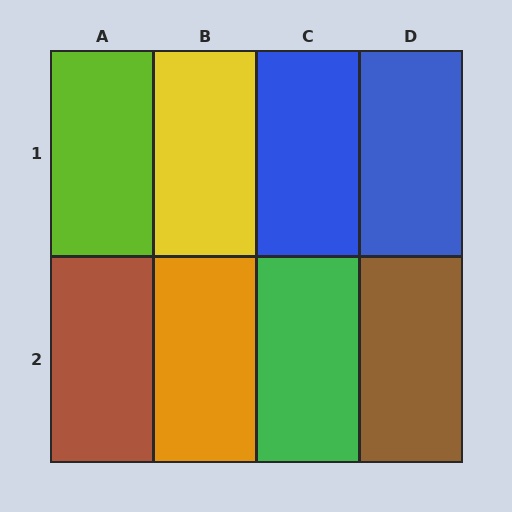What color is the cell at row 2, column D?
Brown.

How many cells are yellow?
1 cell is yellow.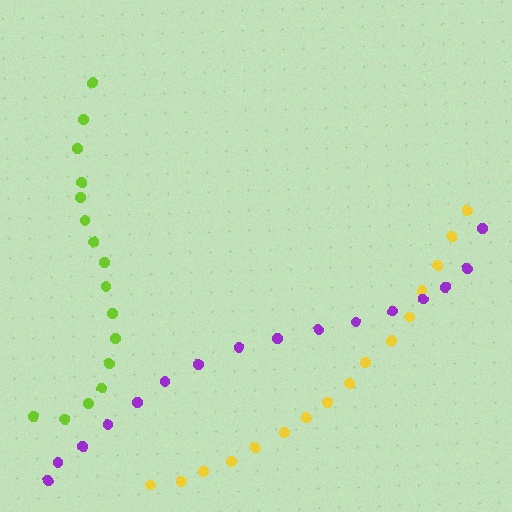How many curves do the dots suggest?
There are 3 distinct paths.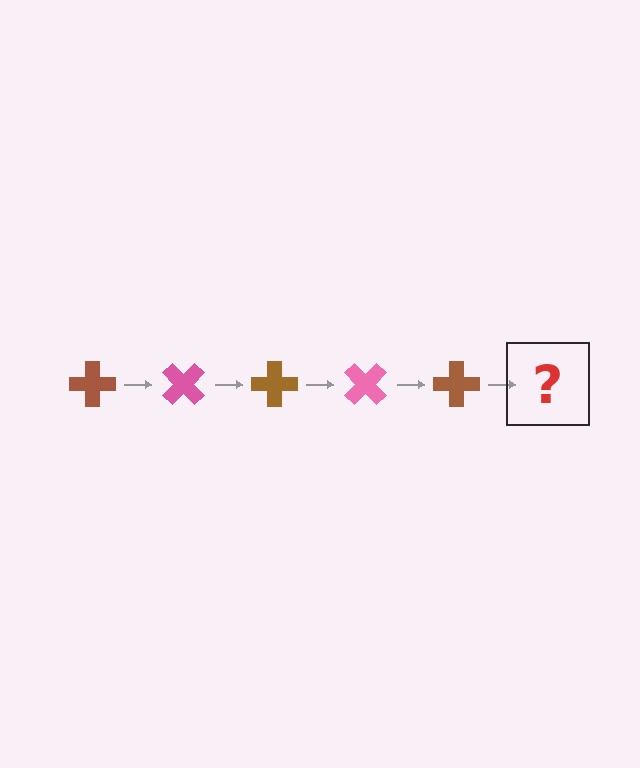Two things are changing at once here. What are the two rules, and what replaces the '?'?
The two rules are that it rotates 45 degrees each step and the color cycles through brown and pink. The '?' should be a pink cross, rotated 225 degrees from the start.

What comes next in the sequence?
The next element should be a pink cross, rotated 225 degrees from the start.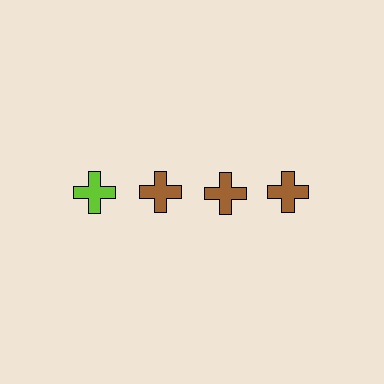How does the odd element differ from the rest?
It has a different color: lime instead of brown.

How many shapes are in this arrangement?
There are 4 shapes arranged in a grid pattern.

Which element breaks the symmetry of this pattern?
The lime cross in the top row, leftmost column breaks the symmetry. All other shapes are brown crosses.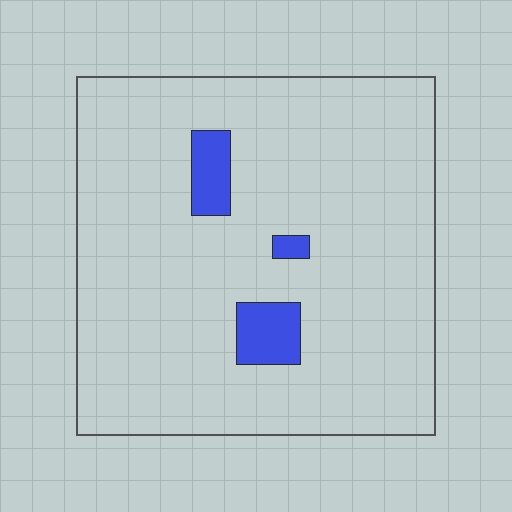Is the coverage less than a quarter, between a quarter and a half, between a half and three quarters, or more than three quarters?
Less than a quarter.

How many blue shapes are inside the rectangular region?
3.